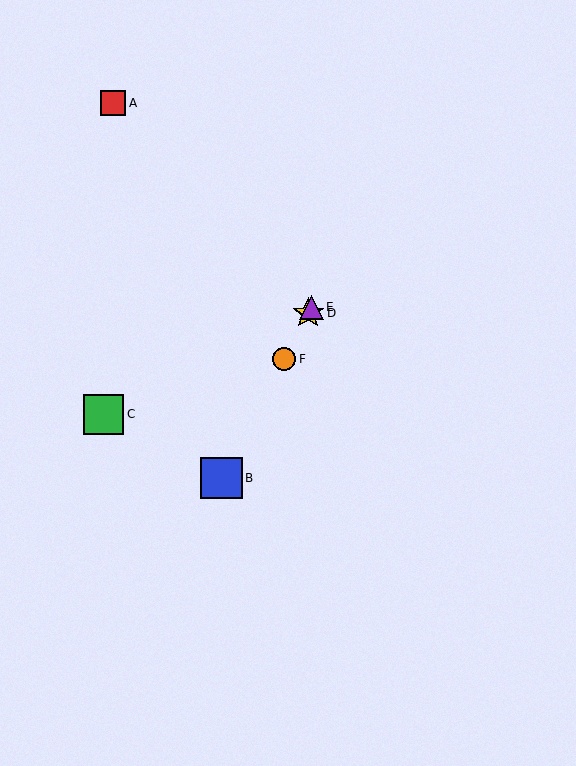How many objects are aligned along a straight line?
4 objects (B, D, E, F) are aligned along a straight line.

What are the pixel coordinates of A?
Object A is at (113, 103).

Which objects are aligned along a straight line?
Objects B, D, E, F are aligned along a straight line.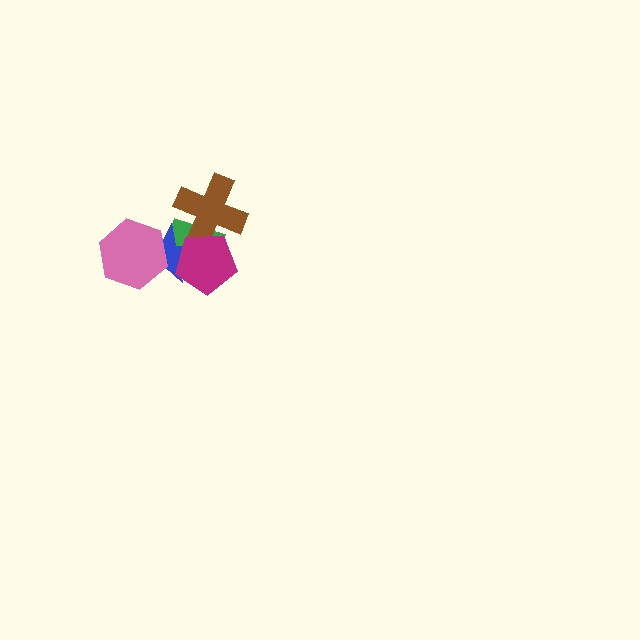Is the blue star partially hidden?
Yes, it is partially covered by another shape.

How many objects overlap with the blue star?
3 objects overlap with the blue star.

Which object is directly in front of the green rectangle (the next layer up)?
The brown cross is directly in front of the green rectangle.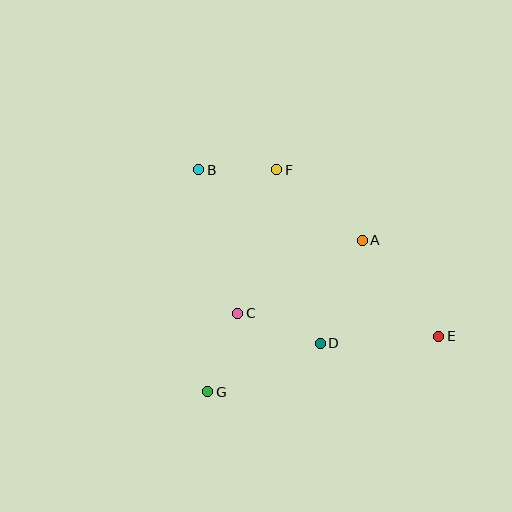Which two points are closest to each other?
Points B and F are closest to each other.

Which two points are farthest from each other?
Points B and E are farthest from each other.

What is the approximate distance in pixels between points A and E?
The distance between A and E is approximately 123 pixels.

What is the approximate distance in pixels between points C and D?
The distance between C and D is approximately 88 pixels.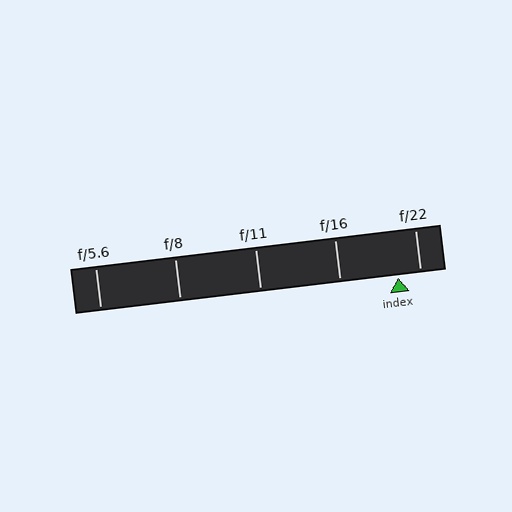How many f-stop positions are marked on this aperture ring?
There are 5 f-stop positions marked.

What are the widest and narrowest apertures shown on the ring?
The widest aperture shown is f/5.6 and the narrowest is f/22.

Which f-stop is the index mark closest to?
The index mark is closest to f/22.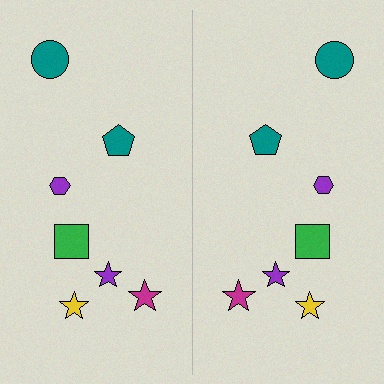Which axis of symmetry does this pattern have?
The pattern has a vertical axis of symmetry running through the center of the image.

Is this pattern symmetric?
Yes, this pattern has bilateral (reflection) symmetry.